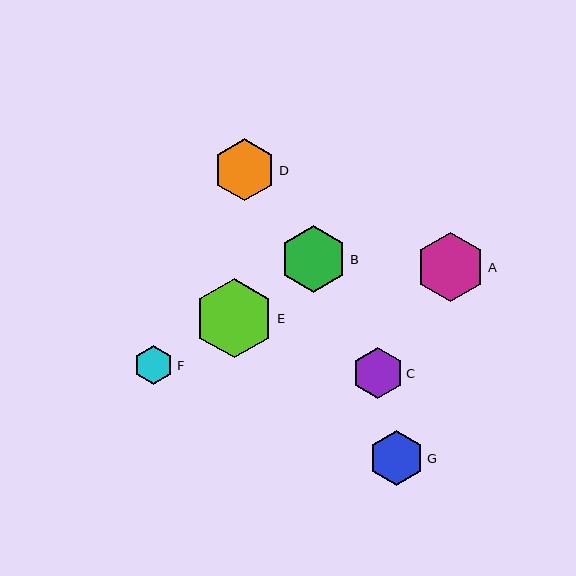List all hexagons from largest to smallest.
From largest to smallest: E, A, B, D, G, C, F.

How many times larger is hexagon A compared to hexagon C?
Hexagon A is approximately 1.4 times the size of hexagon C.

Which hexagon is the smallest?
Hexagon F is the smallest with a size of approximately 40 pixels.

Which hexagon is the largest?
Hexagon E is the largest with a size of approximately 79 pixels.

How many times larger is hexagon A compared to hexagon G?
Hexagon A is approximately 1.3 times the size of hexagon G.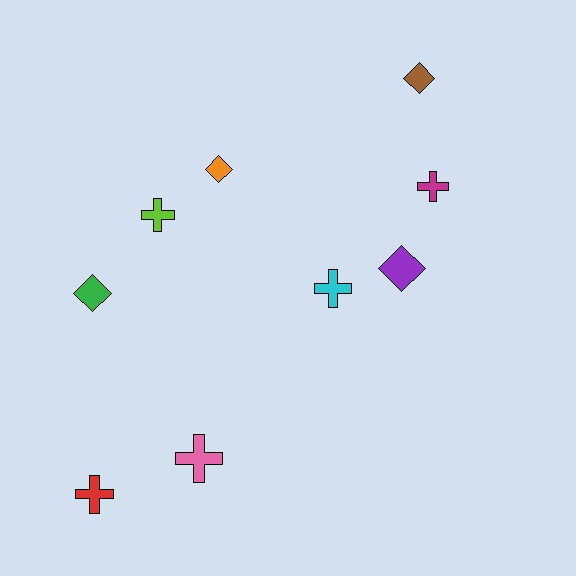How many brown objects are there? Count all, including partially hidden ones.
There is 1 brown object.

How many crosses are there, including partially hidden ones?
There are 5 crosses.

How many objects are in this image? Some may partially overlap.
There are 9 objects.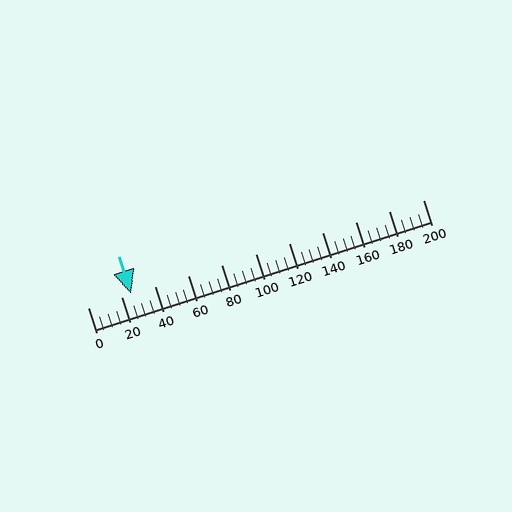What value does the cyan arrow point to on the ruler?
The cyan arrow points to approximately 26.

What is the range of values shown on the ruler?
The ruler shows values from 0 to 200.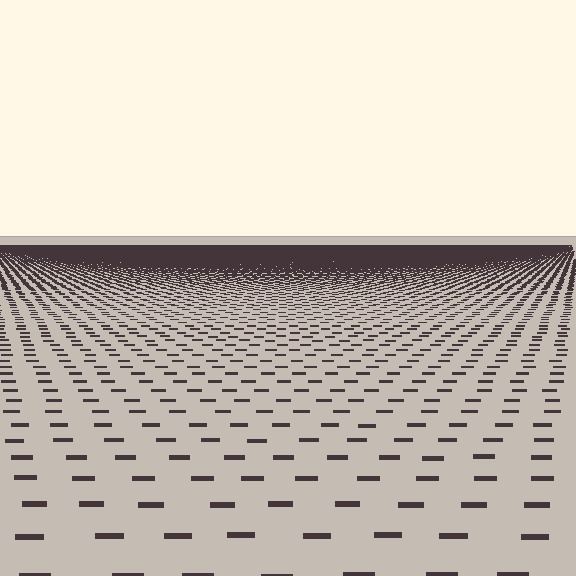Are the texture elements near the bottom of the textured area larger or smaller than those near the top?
Larger. Near the bottom, elements are closer to the viewer and appear at a bigger on-screen size.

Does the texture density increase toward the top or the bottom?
Density increases toward the top.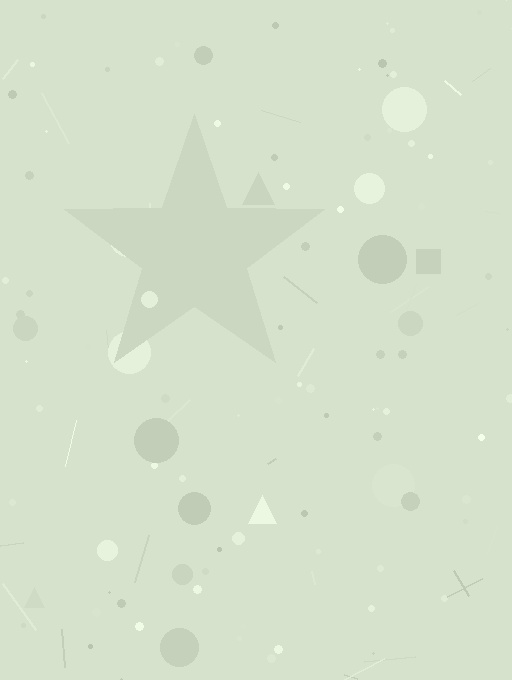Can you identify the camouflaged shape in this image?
The camouflaged shape is a star.